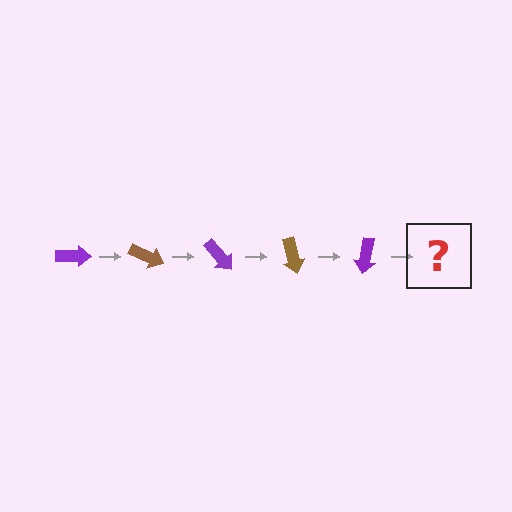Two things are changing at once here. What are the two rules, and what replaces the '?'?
The two rules are that it rotates 25 degrees each step and the color cycles through purple and brown. The '?' should be a brown arrow, rotated 125 degrees from the start.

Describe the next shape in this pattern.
It should be a brown arrow, rotated 125 degrees from the start.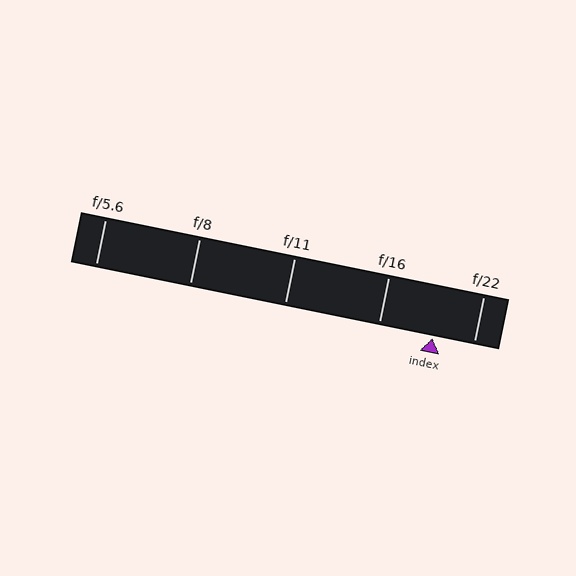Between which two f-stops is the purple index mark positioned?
The index mark is between f/16 and f/22.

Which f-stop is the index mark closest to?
The index mark is closest to f/22.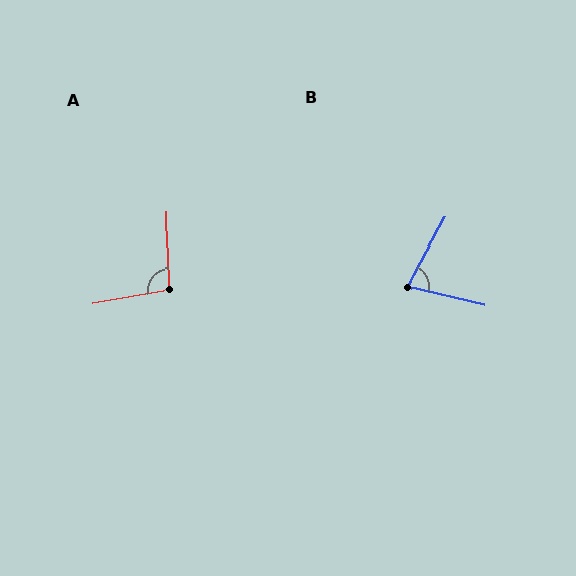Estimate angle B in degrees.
Approximately 74 degrees.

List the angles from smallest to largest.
B (74°), A (99°).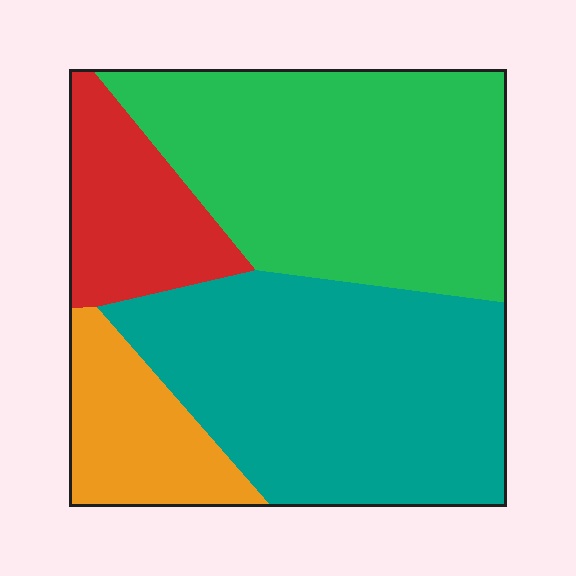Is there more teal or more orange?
Teal.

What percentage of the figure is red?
Red covers 13% of the figure.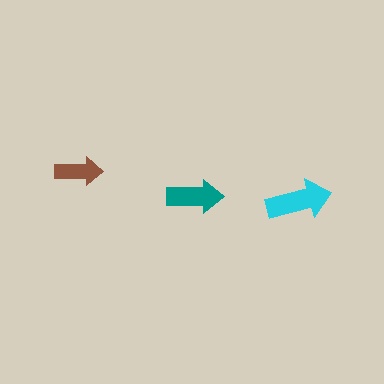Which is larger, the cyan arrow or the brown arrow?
The cyan one.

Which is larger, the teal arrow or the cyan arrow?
The cyan one.